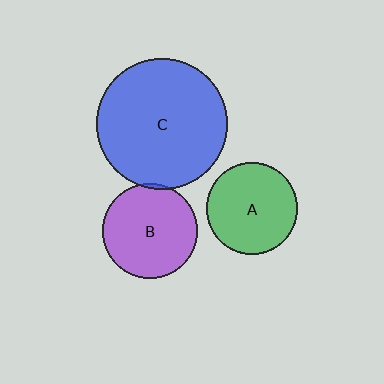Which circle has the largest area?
Circle C (blue).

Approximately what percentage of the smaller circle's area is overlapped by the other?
Approximately 5%.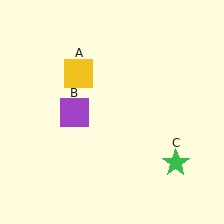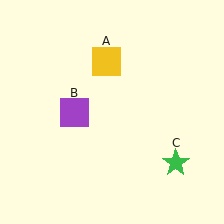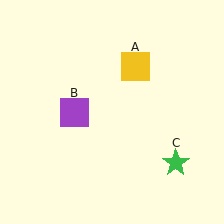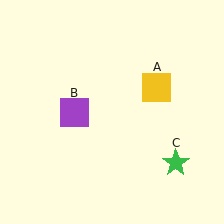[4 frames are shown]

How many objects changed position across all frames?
1 object changed position: yellow square (object A).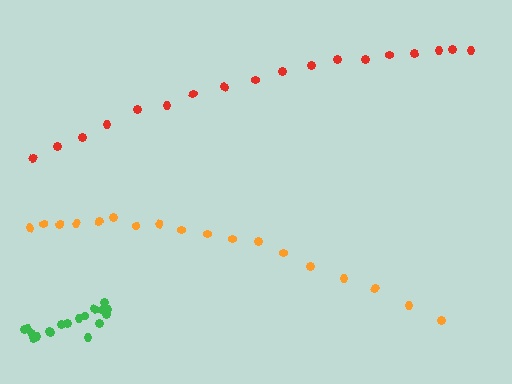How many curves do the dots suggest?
There are 3 distinct paths.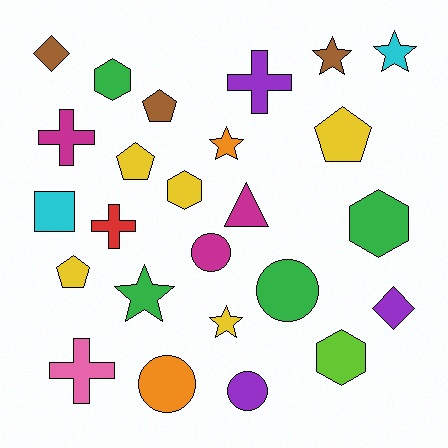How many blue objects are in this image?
There are no blue objects.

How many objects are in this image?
There are 25 objects.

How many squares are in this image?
There is 1 square.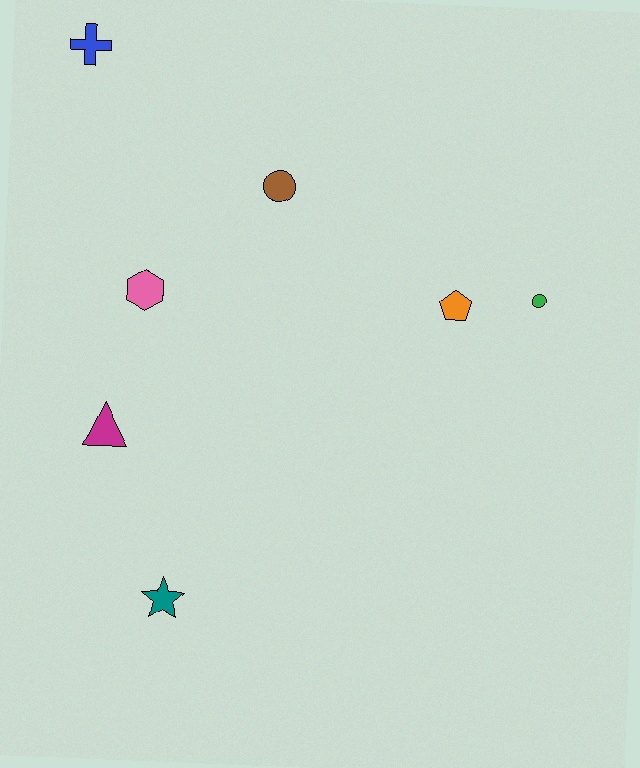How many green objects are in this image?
There is 1 green object.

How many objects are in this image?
There are 7 objects.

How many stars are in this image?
There is 1 star.